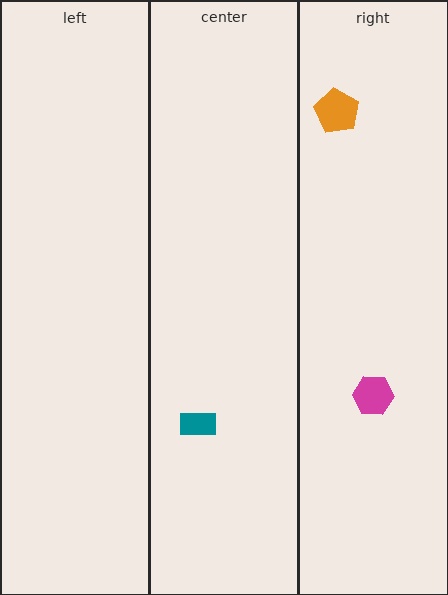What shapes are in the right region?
The orange pentagon, the magenta hexagon.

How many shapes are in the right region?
2.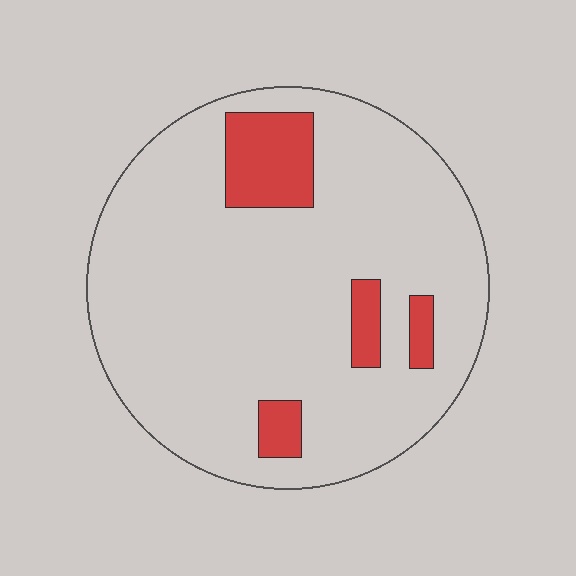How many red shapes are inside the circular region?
4.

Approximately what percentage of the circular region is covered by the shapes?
Approximately 10%.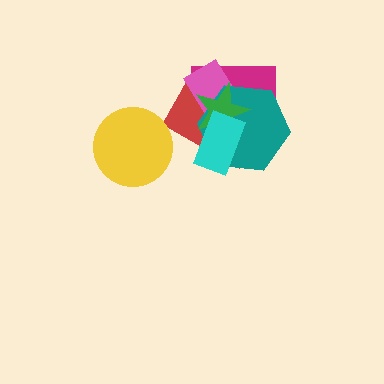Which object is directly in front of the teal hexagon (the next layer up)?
The green star is directly in front of the teal hexagon.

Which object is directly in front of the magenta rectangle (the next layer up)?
The red rectangle is directly in front of the magenta rectangle.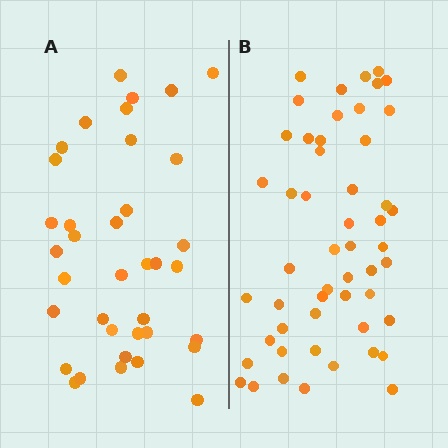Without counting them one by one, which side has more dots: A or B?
Region B (the right region) has more dots.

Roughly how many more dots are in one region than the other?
Region B has approximately 15 more dots than region A.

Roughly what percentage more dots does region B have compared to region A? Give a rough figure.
About 40% more.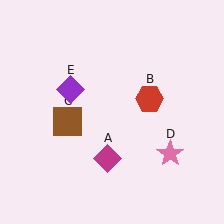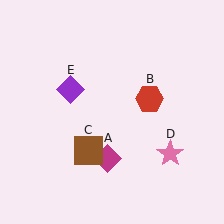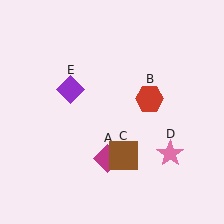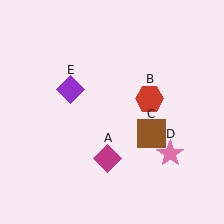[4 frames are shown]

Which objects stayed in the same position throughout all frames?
Magenta diamond (object A) and red hexagon (object B) and pink star (object D) and purple diamond (object E) remained stationary.